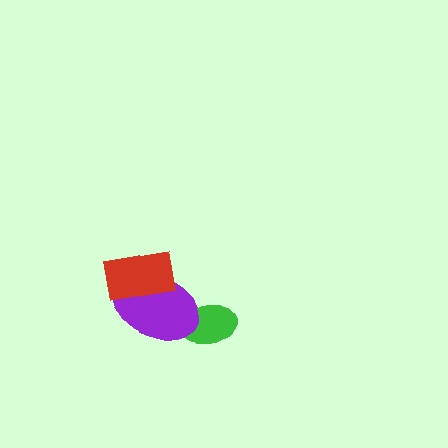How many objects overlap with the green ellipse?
1 object overlaps with the green ellipse.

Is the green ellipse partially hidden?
Yes, it is partially covered by another shape.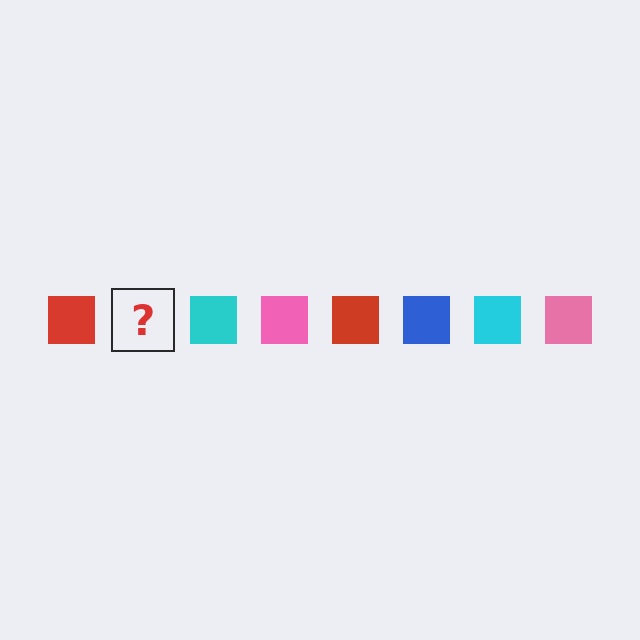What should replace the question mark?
The question mark should be replaced with a blue square.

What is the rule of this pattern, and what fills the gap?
The rule is that the pattern cycles through red, blue, cyan, pink squares. The gap should be filled with a blue square.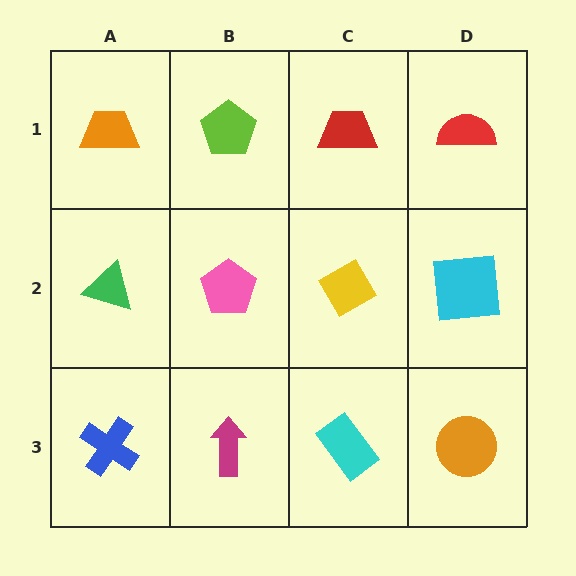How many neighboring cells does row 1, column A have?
2.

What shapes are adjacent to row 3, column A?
A green triangle (row 2, column A), a magenta arrow (row 3, column B).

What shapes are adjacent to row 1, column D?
A cyan square (row 2, column D), a red trapezoid (row 1, column C).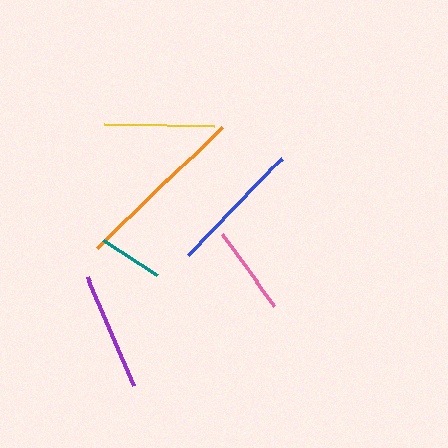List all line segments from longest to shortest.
From longest to shortest: orange, blue, purple, yellow, pink, teal.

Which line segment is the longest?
The orange line is the longest at approximately 174 pixels.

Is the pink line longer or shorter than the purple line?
The purple line is longer than the pink line.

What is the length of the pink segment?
The pink segment is approximately 89 pixels long.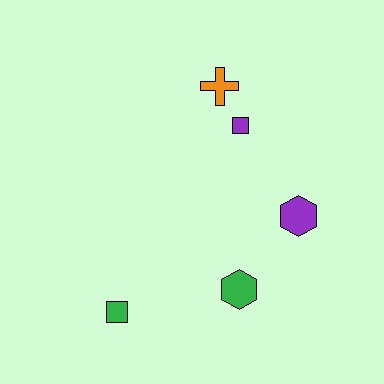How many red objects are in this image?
There are no red objects.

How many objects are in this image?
There are 5 objects.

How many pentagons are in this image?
There are no pentagons.